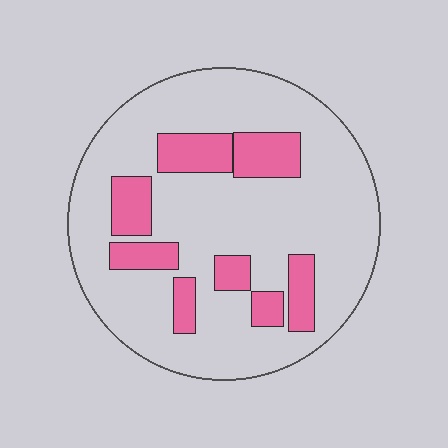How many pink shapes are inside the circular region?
8.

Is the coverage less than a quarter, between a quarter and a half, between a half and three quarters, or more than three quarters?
Less than a quarter.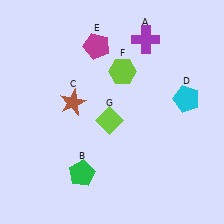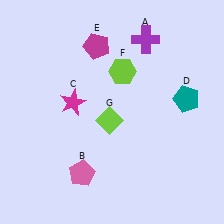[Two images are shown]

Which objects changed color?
B changed from green to pink. C changed from brown to magenta. D changed from cyan to teal.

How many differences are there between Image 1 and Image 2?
There are 3 differences between the two images.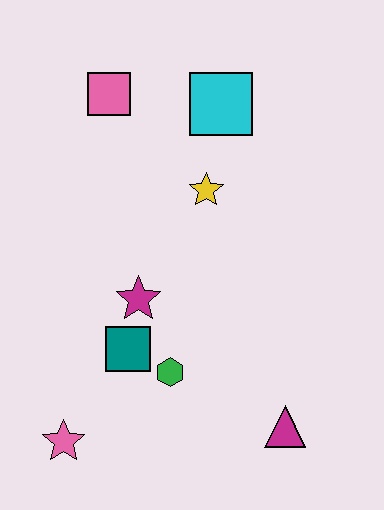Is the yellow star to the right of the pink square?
Yes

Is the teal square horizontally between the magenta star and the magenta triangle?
No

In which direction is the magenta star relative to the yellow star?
The magenta star is below the yellow star.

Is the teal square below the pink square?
Yes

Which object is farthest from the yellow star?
The pink star is farthest from the yellow star.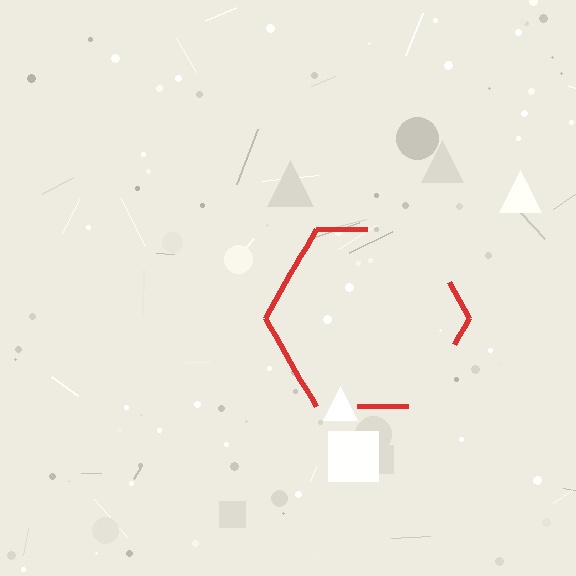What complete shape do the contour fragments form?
The contour fragments form a hexagon.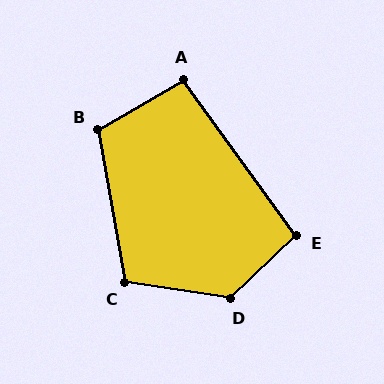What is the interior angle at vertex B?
Approximately 111 degrees (obtuse).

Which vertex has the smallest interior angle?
A, at approximately 95 degrees.